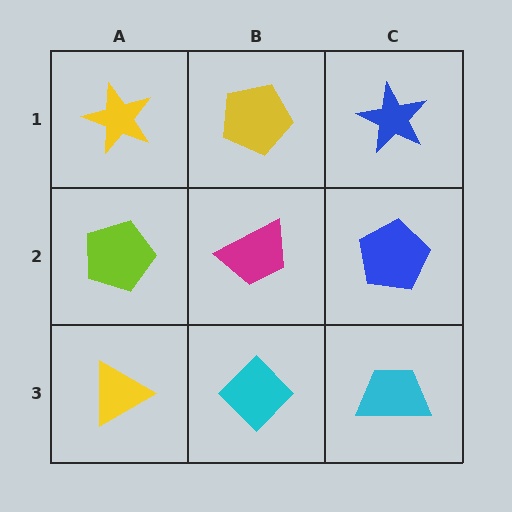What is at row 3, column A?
A yellow triangle.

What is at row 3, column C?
A cyan trapezoid.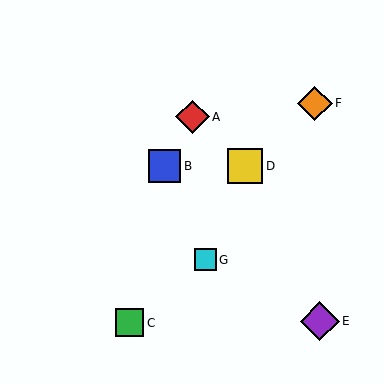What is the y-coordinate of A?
Object A is at y≈117.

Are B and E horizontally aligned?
No, B is at y≈166 and E is at y≈321.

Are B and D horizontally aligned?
Yes, both are at y≈166.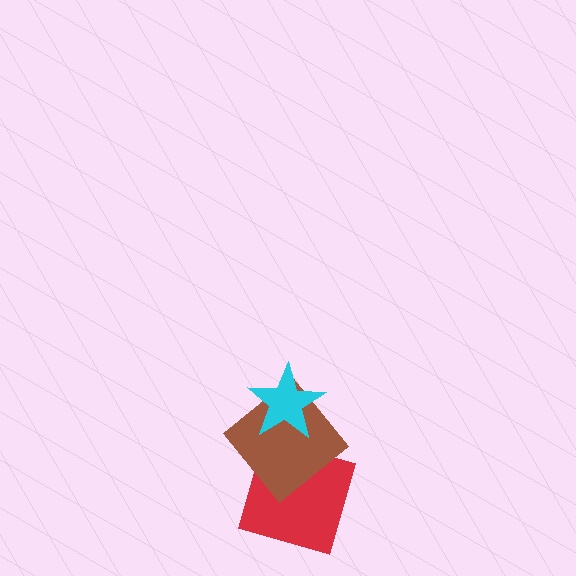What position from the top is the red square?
The red square is 3rd from the top.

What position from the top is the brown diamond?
The brown diamond is 2nd from the top.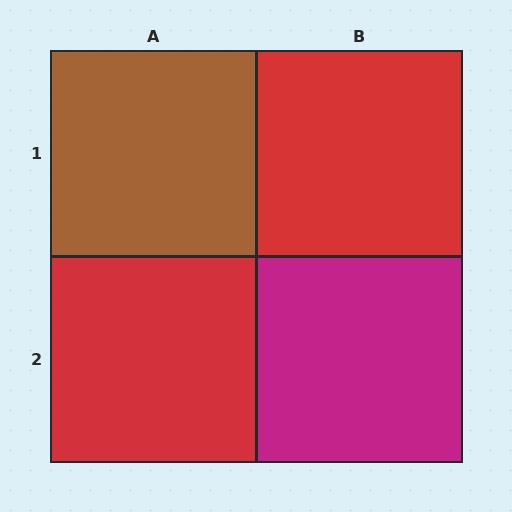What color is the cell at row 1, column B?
Red.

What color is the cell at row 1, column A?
Brown.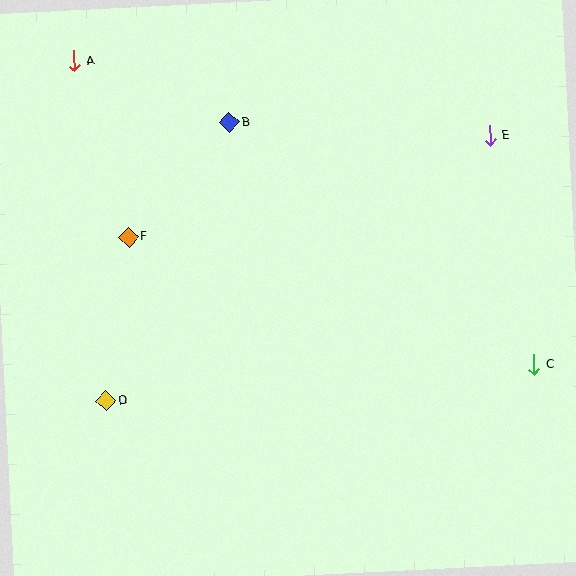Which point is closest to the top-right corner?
Point E is closest to the top-right corner.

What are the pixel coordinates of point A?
Point A is at (74, 61).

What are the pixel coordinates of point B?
Point B is at (230, 123).